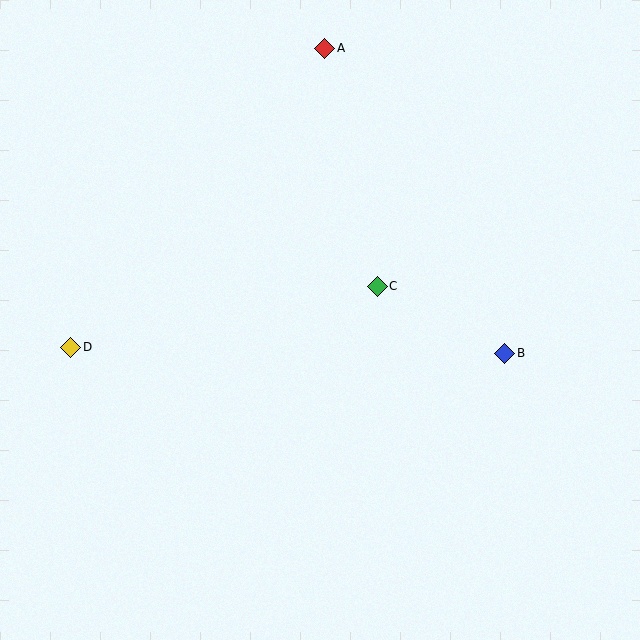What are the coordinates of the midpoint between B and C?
The midpoint between B and C is at (441, 320).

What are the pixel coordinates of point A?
Point A is at (325, 48).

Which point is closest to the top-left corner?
Point A is closest to the top-left corner.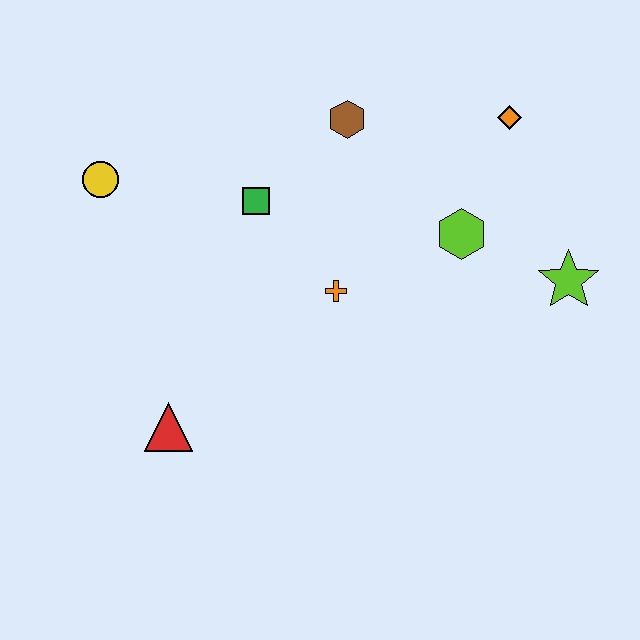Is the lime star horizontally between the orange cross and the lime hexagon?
No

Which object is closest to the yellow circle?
The green square is closest to the yellow circle.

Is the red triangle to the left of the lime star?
Yes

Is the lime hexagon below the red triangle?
No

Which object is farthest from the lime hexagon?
The yellow circle is farthest from the lime hexagon.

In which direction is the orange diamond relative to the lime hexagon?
The orange diamond is above the lime hexagon.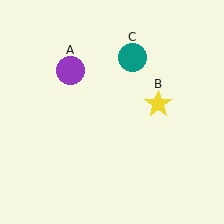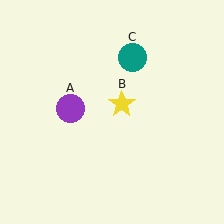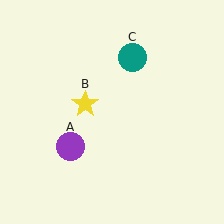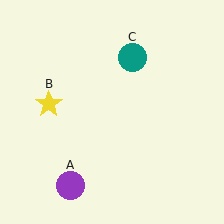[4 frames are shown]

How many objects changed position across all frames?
2 objects changed position: purple circle (object A), yellow star (object B).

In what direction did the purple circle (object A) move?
The purple circle (object A) moved down.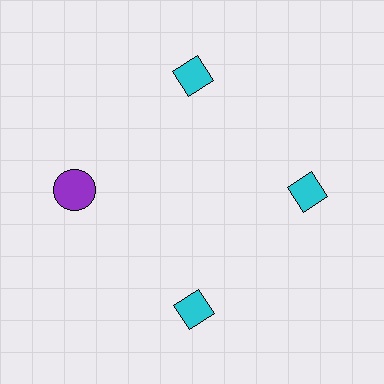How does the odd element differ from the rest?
It differs in both color (purple instead of cyan) and shape (circle instead of diamond).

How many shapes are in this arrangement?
There are 4 shapes arranged in a ring pattern.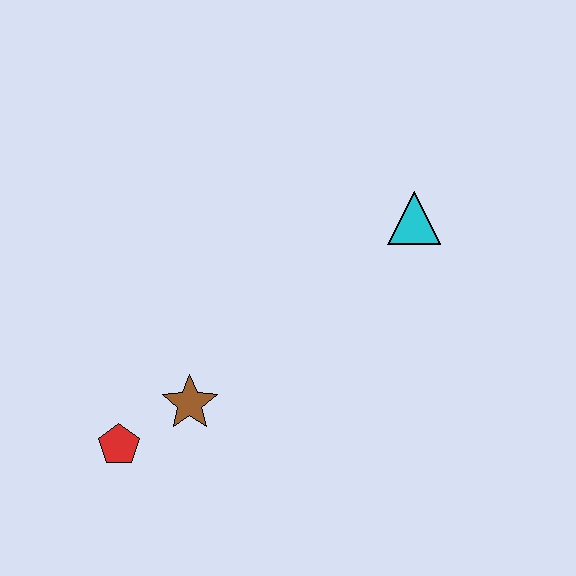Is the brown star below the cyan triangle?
Yes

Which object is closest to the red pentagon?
The brown star is closest to the red pentagon.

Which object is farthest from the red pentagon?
The cyan triangle is farthest from the red pentagon.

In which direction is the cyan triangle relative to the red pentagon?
The cyan triangle is to the right of the red pentagon.